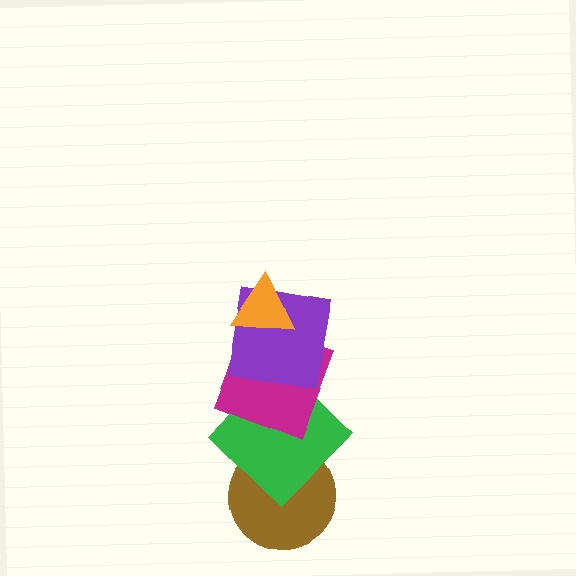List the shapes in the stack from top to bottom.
From top to bottom: the orange triangle, the purple square, the magenta square, the green diamond, the brown circle.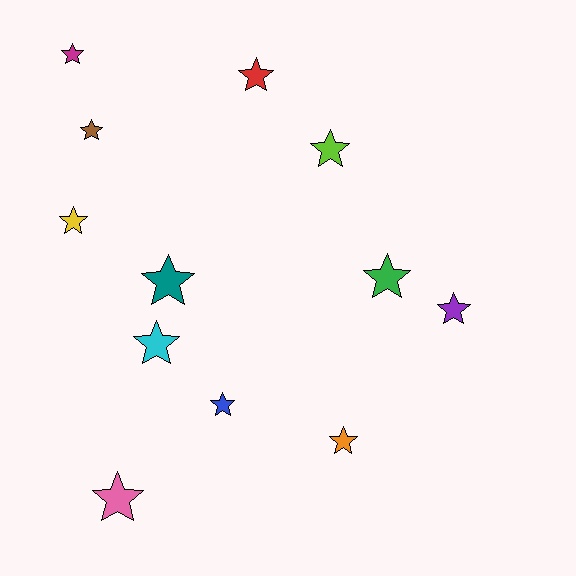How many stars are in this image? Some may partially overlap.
There are 12 stars.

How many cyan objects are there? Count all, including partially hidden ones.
There is 1 cyan object.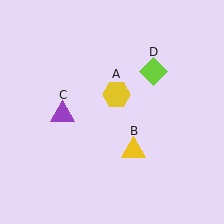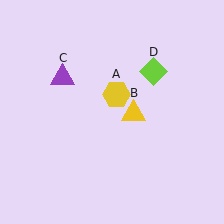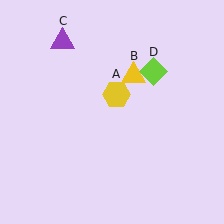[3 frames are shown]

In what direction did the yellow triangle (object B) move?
The yellow triangle (object B) moved up.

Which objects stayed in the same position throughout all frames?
Yellow hexagon (object A) and lime diamond (object D) remained stationary.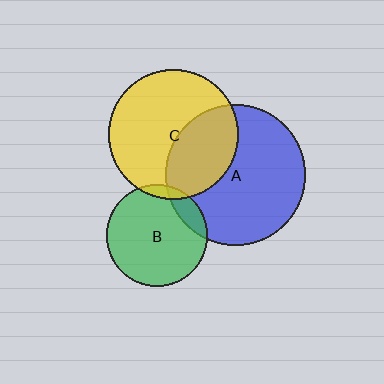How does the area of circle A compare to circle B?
Approximately 1.9 times.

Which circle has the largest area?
Circle A (blue).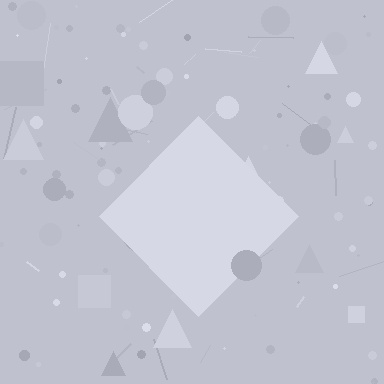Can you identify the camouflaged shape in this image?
The camouflaged shape is a diamond.